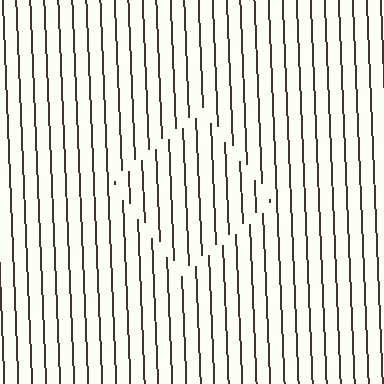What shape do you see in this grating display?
An illusory square. The interior of the shape contains the same grating, shifted by half a period — the contour is defined by the phase discontinuity where line-ends from the inner and outer gratings abut.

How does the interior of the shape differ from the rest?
The interior of the shape contains the same grating, shifted by half a period — the contour is defined by the phase discontinuity where line-ends from the inner and outer gratings abut.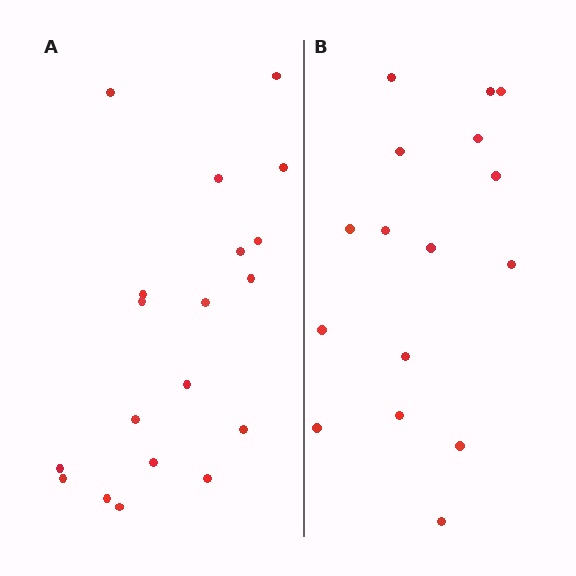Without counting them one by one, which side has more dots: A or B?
Region A (the left region) has more dots.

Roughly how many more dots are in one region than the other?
Region A has just a few more — roughly 2 or 3 more dots than region B.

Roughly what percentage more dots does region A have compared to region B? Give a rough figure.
About 20% more.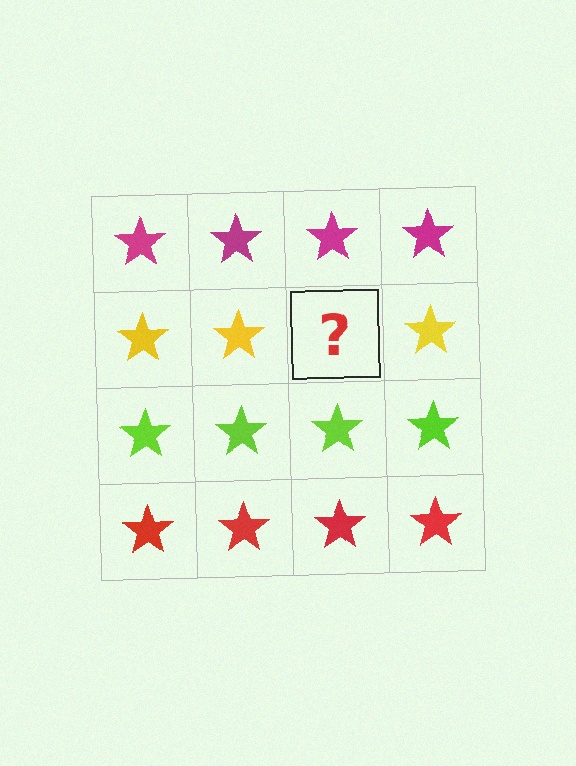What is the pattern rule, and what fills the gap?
The rule is that each row has a consistent color. The gap should be filled with a yellow star.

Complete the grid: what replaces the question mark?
The question mark should be replaced with a yellow star.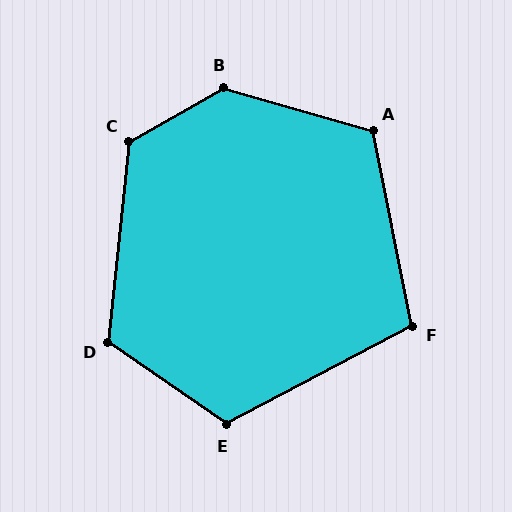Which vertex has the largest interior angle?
B, at approximately 134 degrees.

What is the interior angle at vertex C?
Approximately 125 degrees (obtuse).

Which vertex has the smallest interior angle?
F, at approximately 107 degrees.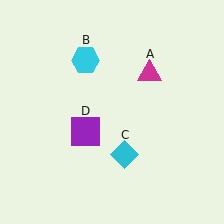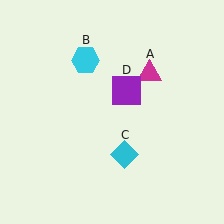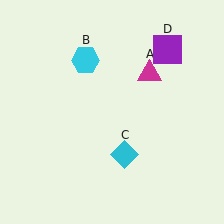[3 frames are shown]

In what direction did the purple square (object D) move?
The purple square (object D) moved up and to the right.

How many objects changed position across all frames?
1 object changed position: purple square (object D).